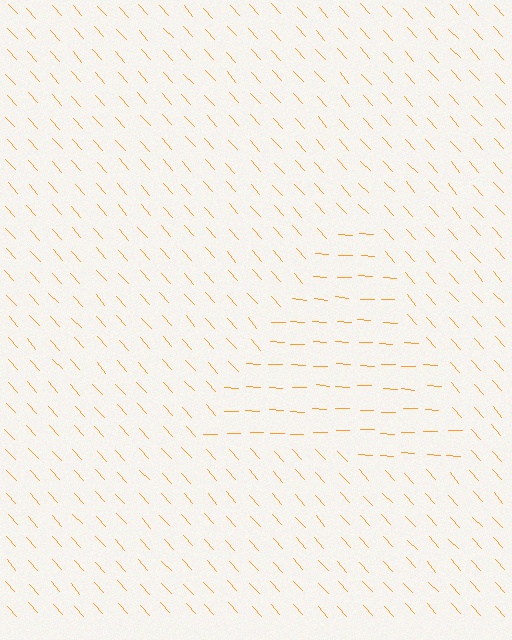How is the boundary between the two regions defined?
The boundary is defined purely by a change in line orientation (approximately 45 degrees difference). All lines are the same color and thickness.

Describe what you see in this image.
The image is filled with small orange line segments. A triangle region in the image has lines oriented differently from the surrounding lines, creating a visible texture boundary.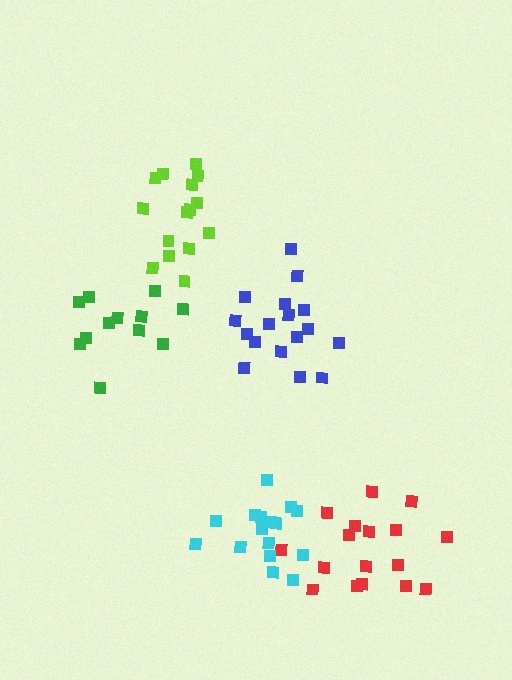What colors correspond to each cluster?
The clusters are colored: green, red, blue, cyan, lime.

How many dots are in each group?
Group 1: 12 dots, Group 2: 17 dots, Group 3: 17 dots, Group 4: 17 dots, Group 5: 15 dots (78 total).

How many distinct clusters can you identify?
There are 5 distinct clusters.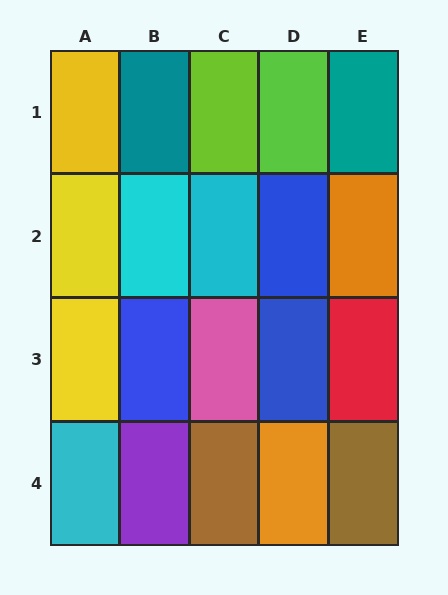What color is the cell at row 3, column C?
Pink.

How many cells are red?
1 cell is red.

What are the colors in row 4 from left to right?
Cyan, purple, brown, orange, brown.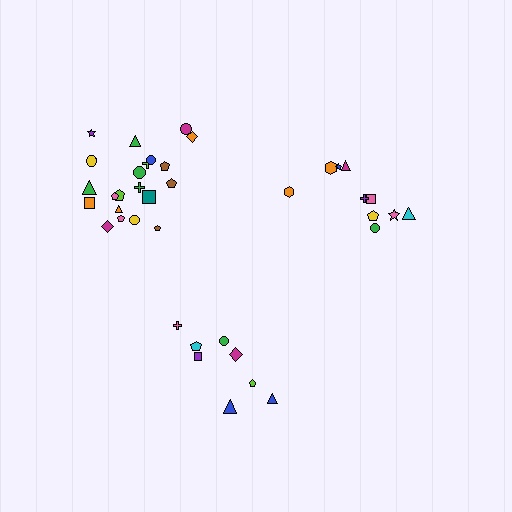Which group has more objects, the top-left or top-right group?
The top-left group.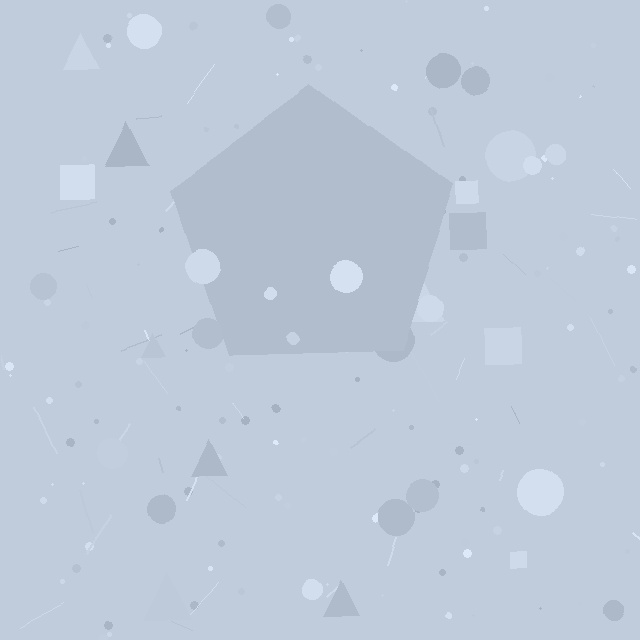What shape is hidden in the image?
A pentagon is hidden in the image.